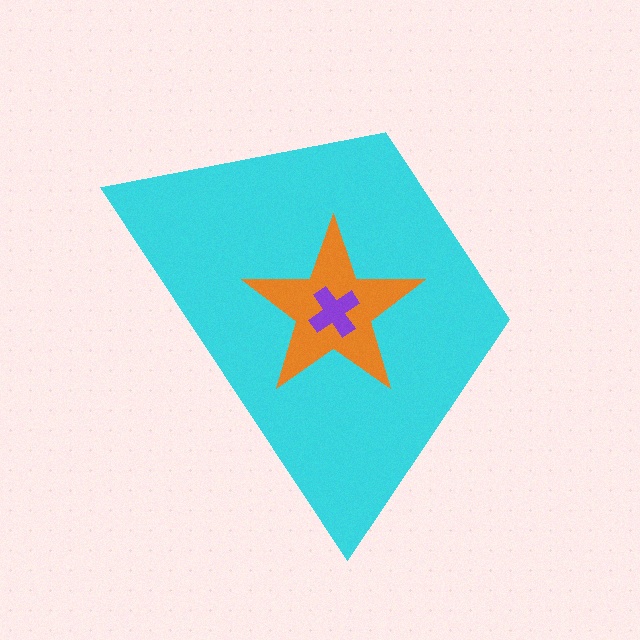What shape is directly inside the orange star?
The purple cross.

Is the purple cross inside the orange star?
Yes.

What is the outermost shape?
The cyan trapezoid.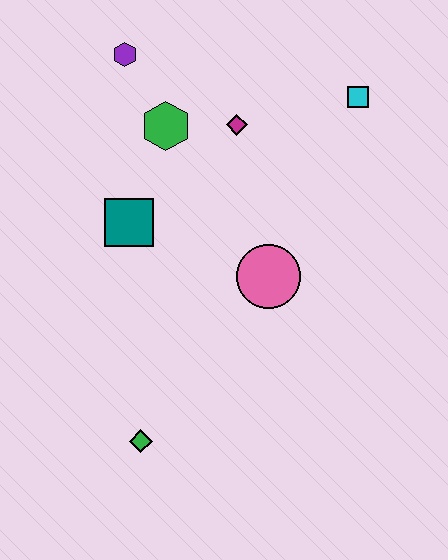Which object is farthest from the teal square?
The cyan square is farthest from the teal square.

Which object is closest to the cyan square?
The magenta diamond is closest to the cyan square.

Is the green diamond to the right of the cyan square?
No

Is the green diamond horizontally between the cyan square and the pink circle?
No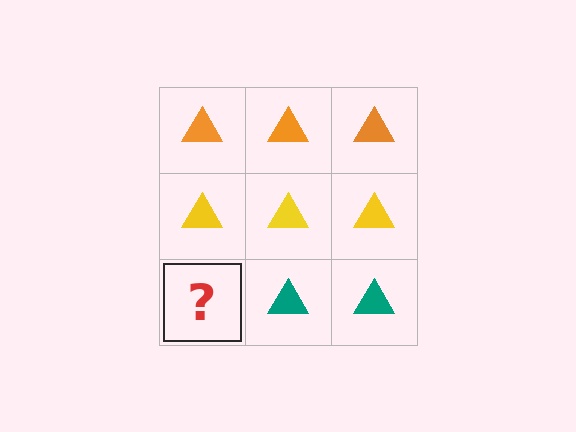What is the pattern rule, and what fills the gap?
The rule is that each row has a consistent color. The gap should be filled with a teal triangle.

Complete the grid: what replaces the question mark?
The question mark should be replaced with a teal triangle.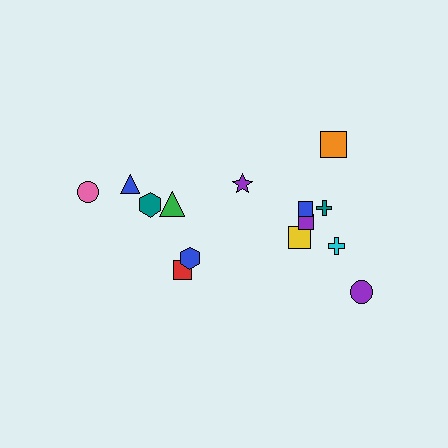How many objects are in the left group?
There are 6 objects.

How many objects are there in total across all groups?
There are 14 objects.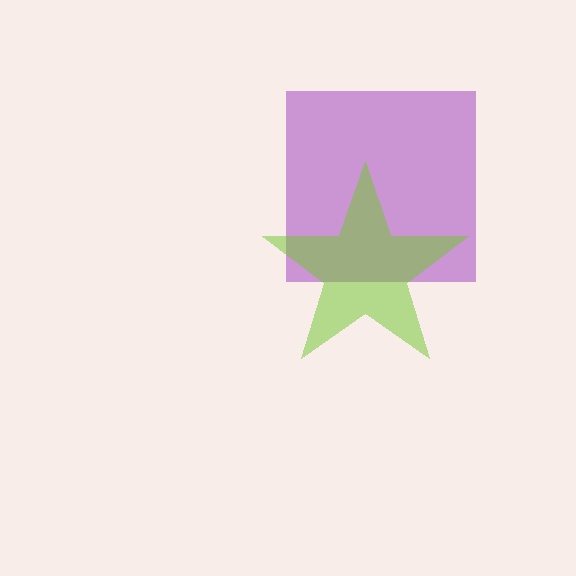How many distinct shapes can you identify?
There are 2 distinct shapes: a purple square, a lime star.